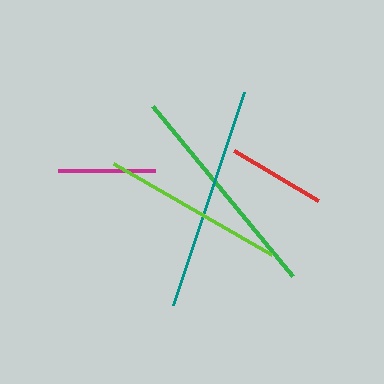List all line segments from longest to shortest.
From longest to shortest: teal, green, lime, red, magenta.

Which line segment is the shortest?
The magenta line is the shortest at approximately 97 pixels.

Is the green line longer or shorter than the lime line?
The green line is longer than the lime line.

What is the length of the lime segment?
The lime segment is approximately 182 pixels long.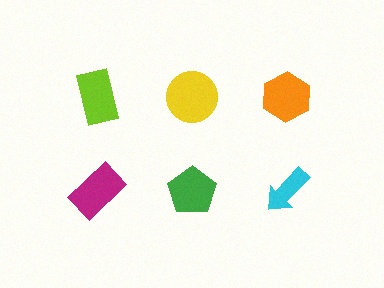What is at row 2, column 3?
A cyan arrow.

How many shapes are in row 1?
3 shapes.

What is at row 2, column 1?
A magenta rectangle.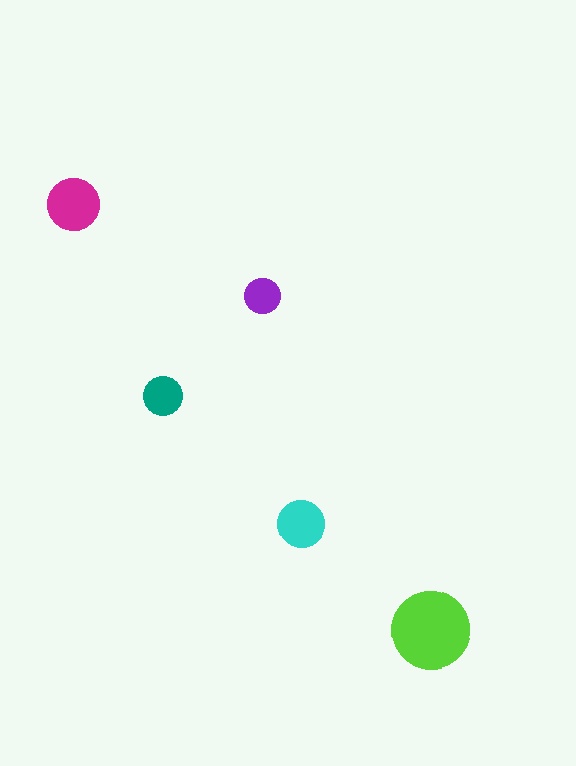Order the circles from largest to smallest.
the lime one, the magenta one, the cyan one, the teal one, the purple one.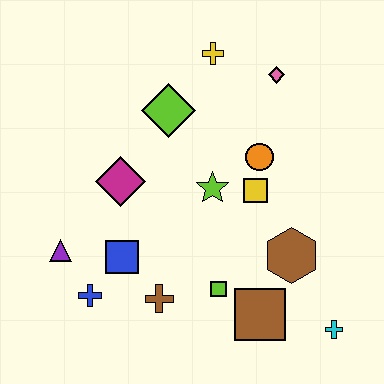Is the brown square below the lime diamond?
Yes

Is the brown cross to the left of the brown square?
Yes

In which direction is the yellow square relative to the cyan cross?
The yellow square is above the cyan cross.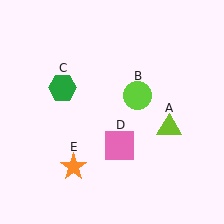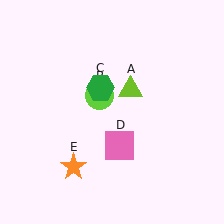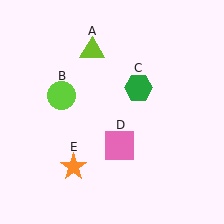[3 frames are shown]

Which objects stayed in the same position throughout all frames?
Pink square (object D) and orange star (object E) remained stationary.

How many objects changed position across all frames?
3 objects changed position: lime triangle (object A), lime circle (object B), green hexagon (object C).